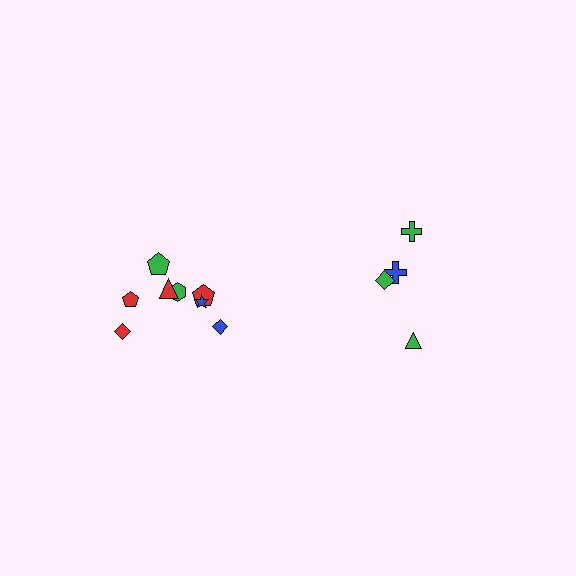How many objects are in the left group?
There are 8 objects.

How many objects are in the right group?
There are 4 objects.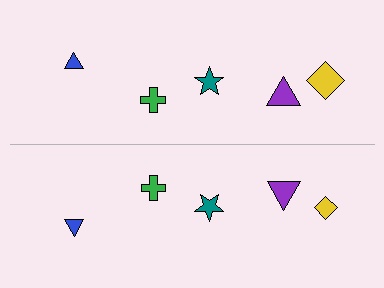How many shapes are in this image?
There are 10 shapes in this image.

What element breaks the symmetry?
The yellow diamond on the bottom side has a different size than its mirror counterpart.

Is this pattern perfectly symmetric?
No, the pattern is not perfectly symmetric. The yellow diamond on the bottom side has a different size than its mirror counterpart.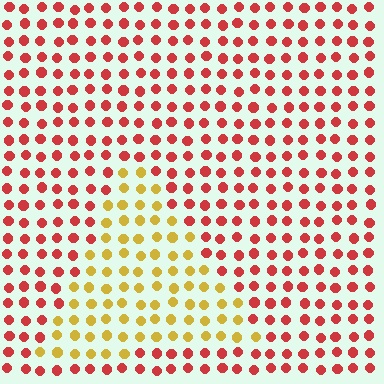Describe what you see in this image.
The image is filled with small red elements in a uniform arrangement. A triangle-shaped region is visible where the elements are tinted to a slightly different hue, forming a subtle color boundary.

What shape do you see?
I see a triangle.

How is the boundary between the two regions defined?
The boundary is defined purely by a slight shift in hue (about 52 degrees). Spacing, size, and orientation are identical on both sides.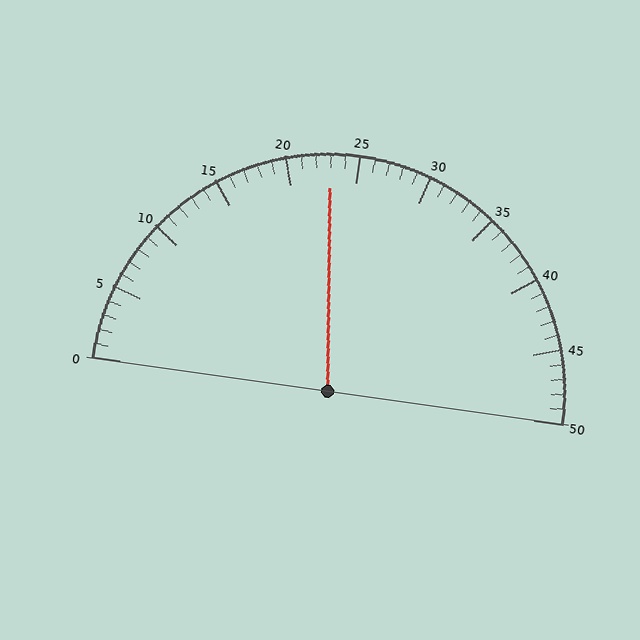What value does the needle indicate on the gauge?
The needle indicates approximately 23.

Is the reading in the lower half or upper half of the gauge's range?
The reading is in the lower half of the range (0 to 50).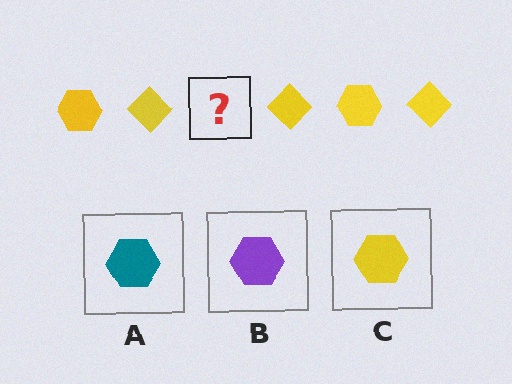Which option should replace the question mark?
Option C.